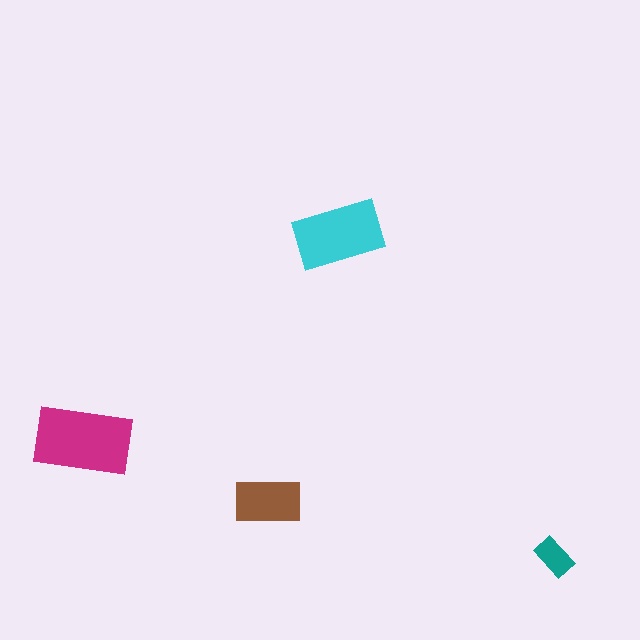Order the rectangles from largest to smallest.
the magenta one, the cyan one, the brown one, the teal one.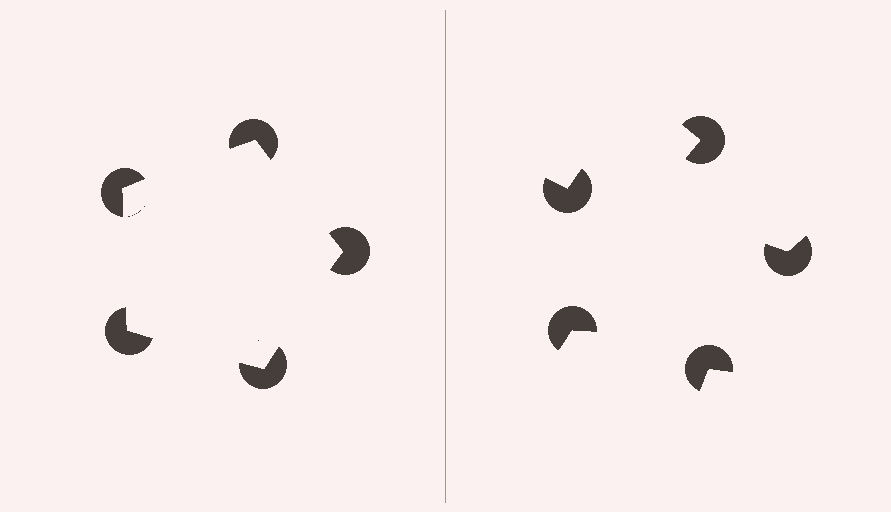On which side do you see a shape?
An illusory pentagon appears on the left side. On the right side the wedge cuts are rotated, so no coherent shape forms.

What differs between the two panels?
The pac-man discs are positioned identically on both sides; only the wedge orientations differ. On the left they align to a pentagon; on the right they are misaligned.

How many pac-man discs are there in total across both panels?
10 — 5 on each side.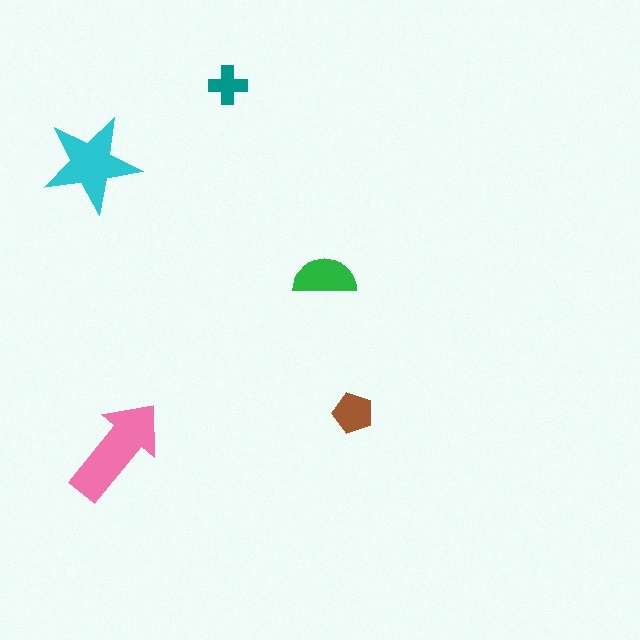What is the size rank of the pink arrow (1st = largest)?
1st.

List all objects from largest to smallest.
The pink arrow, the cyan star, the green semicircle, the brown pentagon, the teal cross.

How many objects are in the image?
There are 5 objects in the image.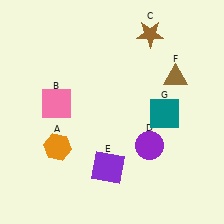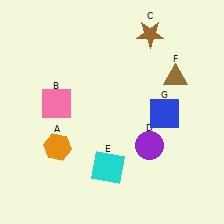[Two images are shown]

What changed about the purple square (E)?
In Image 1, E is purple. In Image 2, it changed to cyan.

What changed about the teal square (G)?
In Image 1, G is teal. In Image 2, it changed to blue.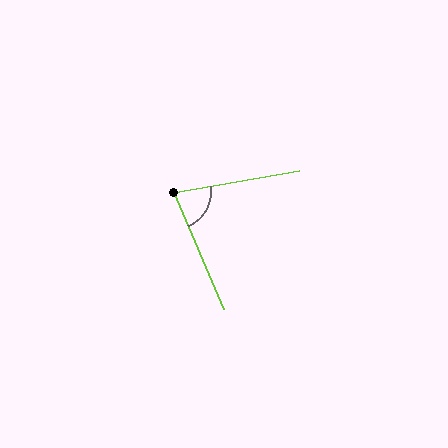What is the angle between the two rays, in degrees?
Approximately 77 degrees.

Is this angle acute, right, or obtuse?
It is acute.